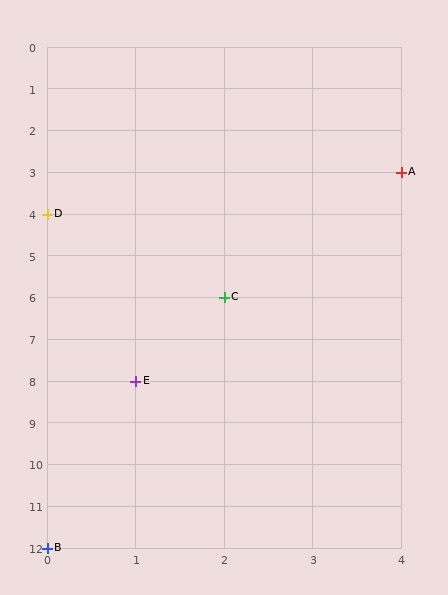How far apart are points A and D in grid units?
Points A and D are 4 columns and 1 row apart (about 4.1 grid units diagonally).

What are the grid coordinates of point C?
Point C is at grid coordinates (2, 6).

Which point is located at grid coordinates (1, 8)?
Point E is at (1, 8).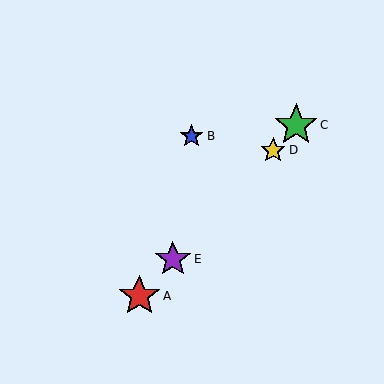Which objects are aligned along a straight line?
Objects A, C, D, E are aligned along a straight line.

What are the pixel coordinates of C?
Object C is at (296, 125).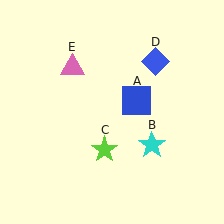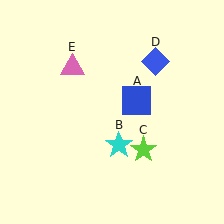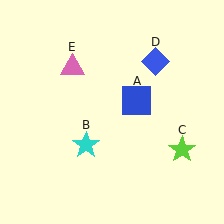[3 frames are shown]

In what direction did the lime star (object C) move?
The lime star (object C) moved right.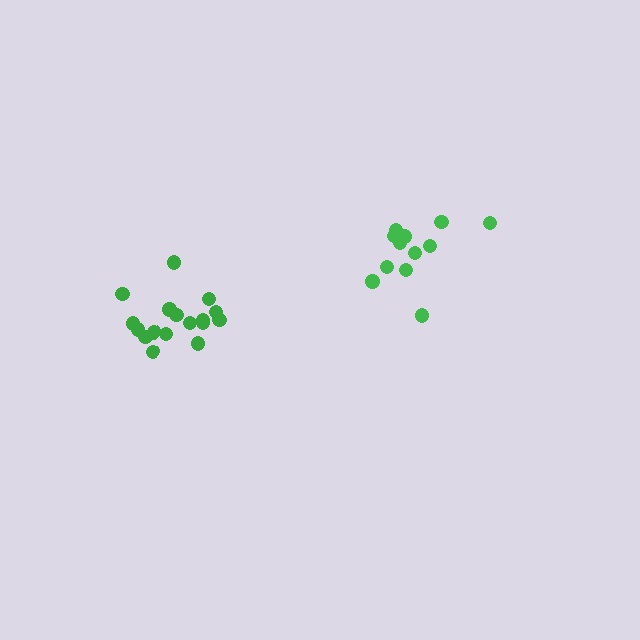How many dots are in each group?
Group 1: 12 dots, Group 2: 17 dots (29 total).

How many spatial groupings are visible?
There are 2 spatial groupings.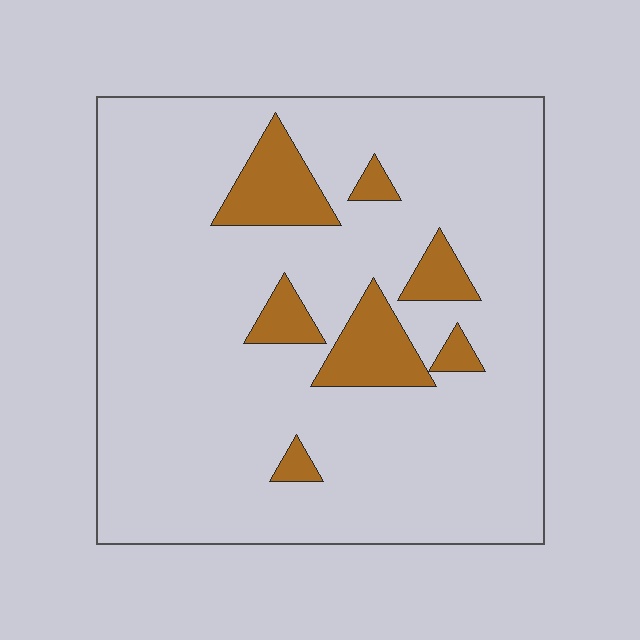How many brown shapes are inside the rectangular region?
7.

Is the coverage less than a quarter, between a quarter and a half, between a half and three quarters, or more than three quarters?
Less than a quarter.